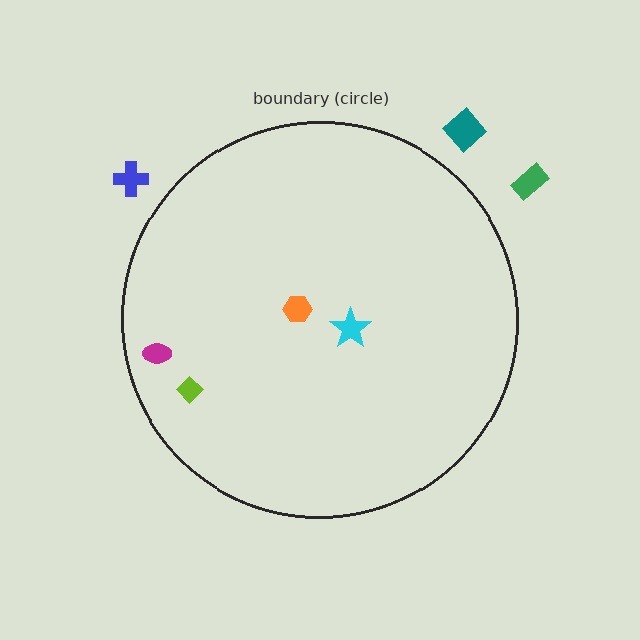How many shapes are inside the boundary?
4 inside, 3 outside.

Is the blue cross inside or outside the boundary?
Outside.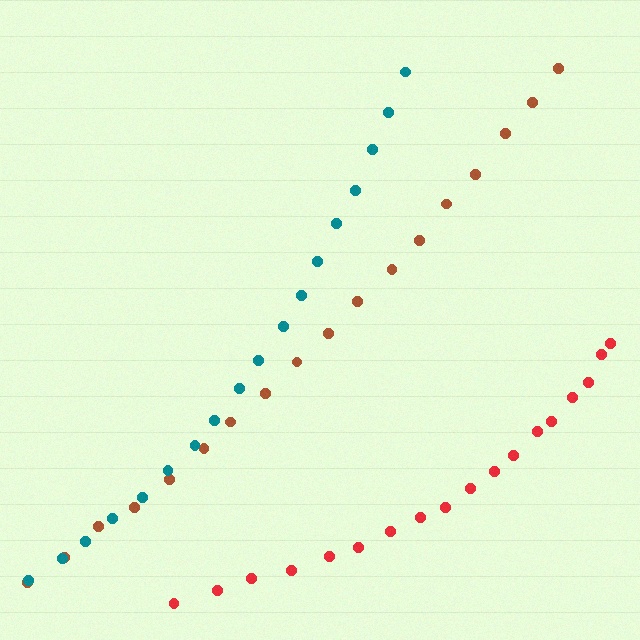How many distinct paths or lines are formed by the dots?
There are 3 distinct paths.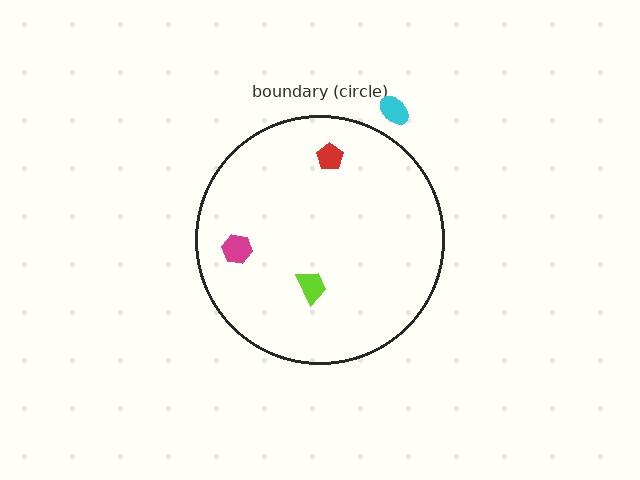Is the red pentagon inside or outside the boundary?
Inside.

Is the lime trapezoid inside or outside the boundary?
Inside.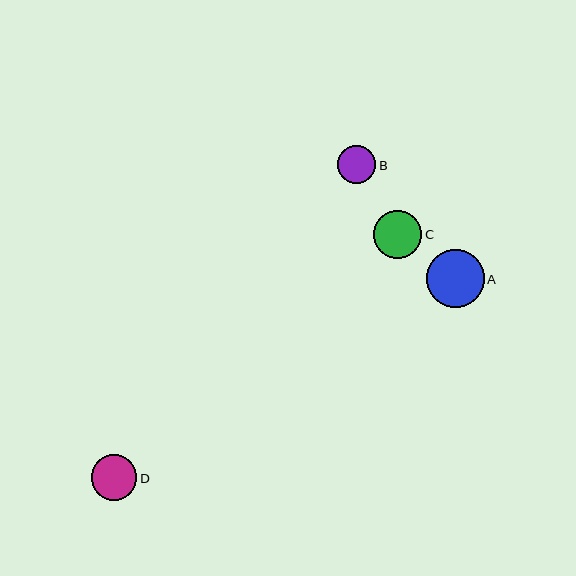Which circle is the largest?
Circle A is the largest with a size of approximately 58 pixels.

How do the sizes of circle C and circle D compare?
Circle C and circle D are approximately the same size.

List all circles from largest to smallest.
From largest to smallest: A, C, D, B.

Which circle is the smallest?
Circle B is the smallest with a size of approximately 39 pixels.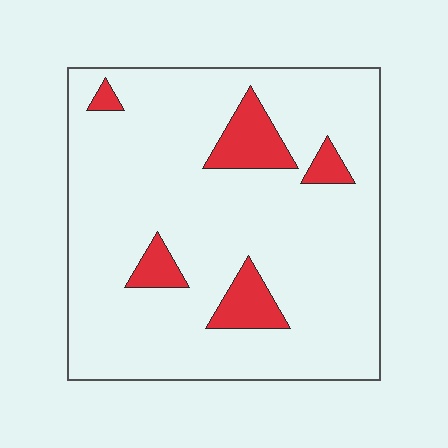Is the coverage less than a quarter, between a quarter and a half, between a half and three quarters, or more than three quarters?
Less than a quarter.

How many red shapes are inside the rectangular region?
5.